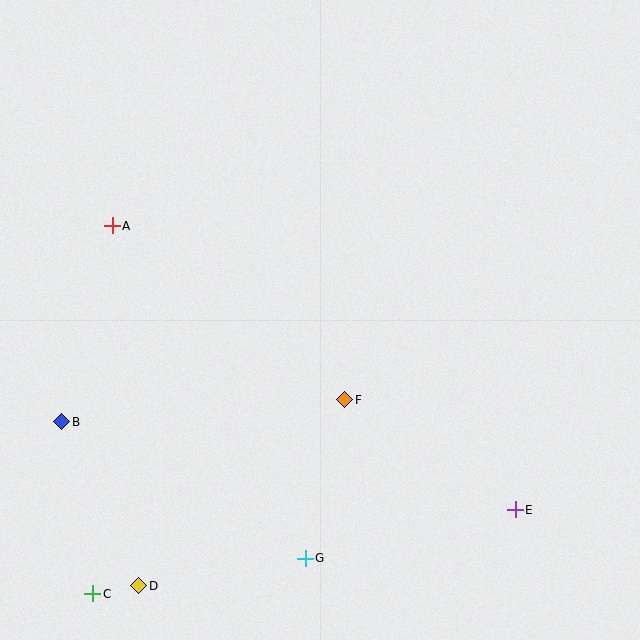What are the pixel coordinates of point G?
Point G is at (305, 558).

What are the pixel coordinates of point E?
Point E is at (515, 510).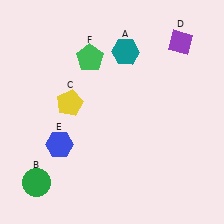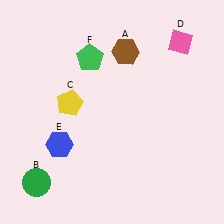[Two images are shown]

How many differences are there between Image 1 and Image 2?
There are 2 differences between the two images.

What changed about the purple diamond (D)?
In Image 1, D is purple. In Image 2, it changed to pink.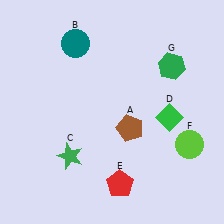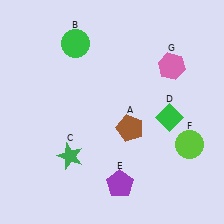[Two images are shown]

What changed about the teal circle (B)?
In Image 1, B is teal. In Image 2, it changed to green.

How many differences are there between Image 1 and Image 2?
There are 3 differences between the two images.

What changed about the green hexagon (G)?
In Image 1, G is green. In Image 2, it changed to pink.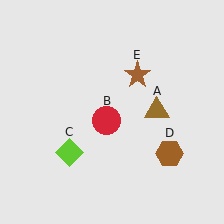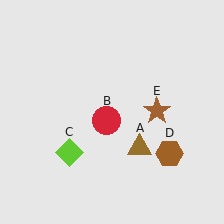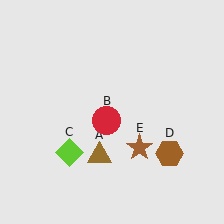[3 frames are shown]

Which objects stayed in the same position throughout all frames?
Red circle (object B) and lime diamond (object C) and brown hexagon (object D) remained stationary.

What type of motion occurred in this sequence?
The brown triangle (object A), brown star (object E) rotated clockwise around the center of the scene.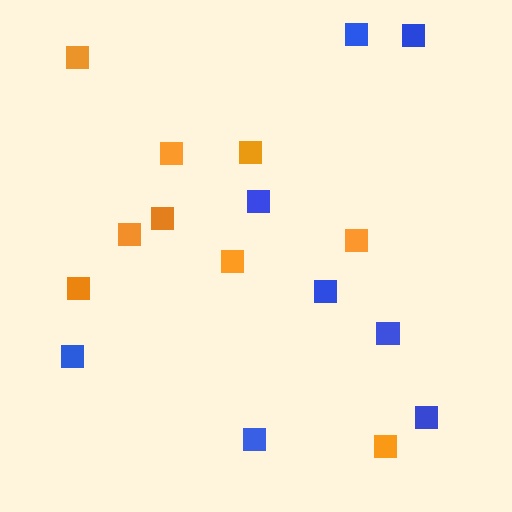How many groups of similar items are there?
There are 2 groups: one group of blue squares (8) and one group of orange squares (9).